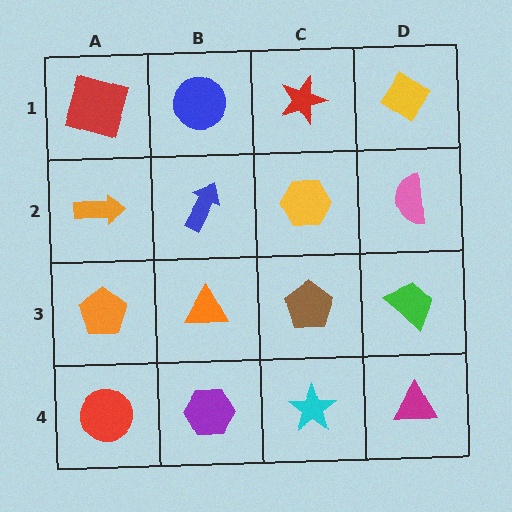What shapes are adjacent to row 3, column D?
A pink semicircle (row 2, column D), a magenta triangle (row 4, column D), a brown pentagon (row 3, column C).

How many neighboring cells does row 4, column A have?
2.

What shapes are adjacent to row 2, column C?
A red star (row 1, column C), a brown pentagon (row 3, column C), a blue arrow (row 2, column B), a pink semicircle (row 2, column D).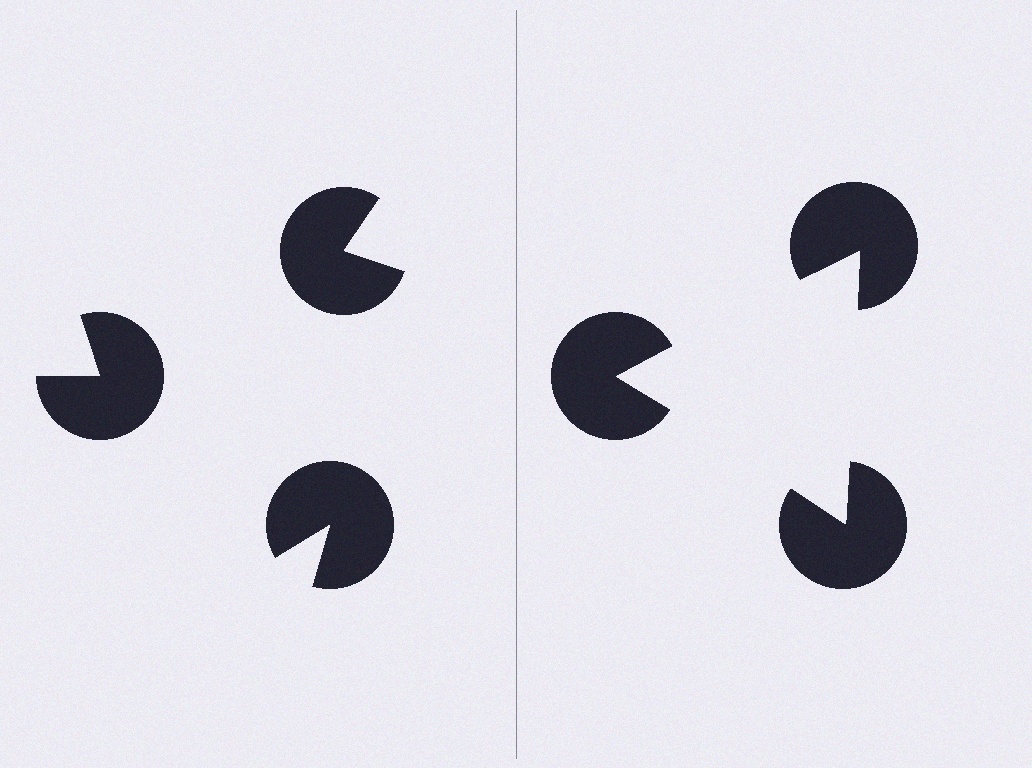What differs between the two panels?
The pac-man discs are positioned identically on both sides; only the wedge orientations differ. On the right they align to a triangle; on the left they are misaligned.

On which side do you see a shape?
An illusory triangle appears on the right side. On the left side the wedge cuts are rotated, so no coherent shape forms.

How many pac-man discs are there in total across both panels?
6 — 3 on each side.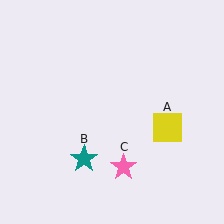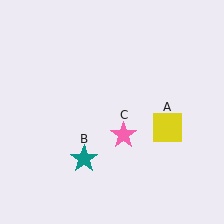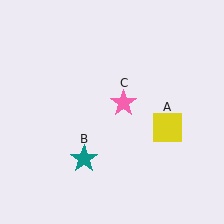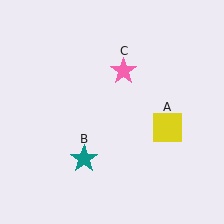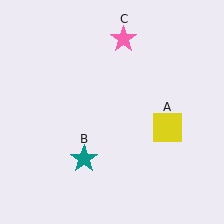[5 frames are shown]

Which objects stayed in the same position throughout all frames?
Yellow square (object A) and teal star (object B) remained stationary.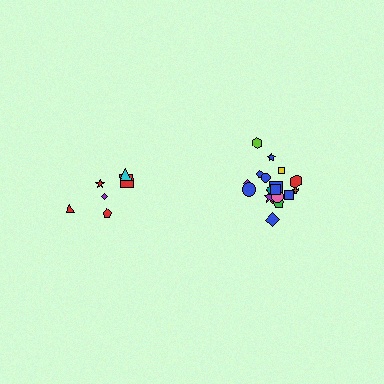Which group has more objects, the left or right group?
The right group.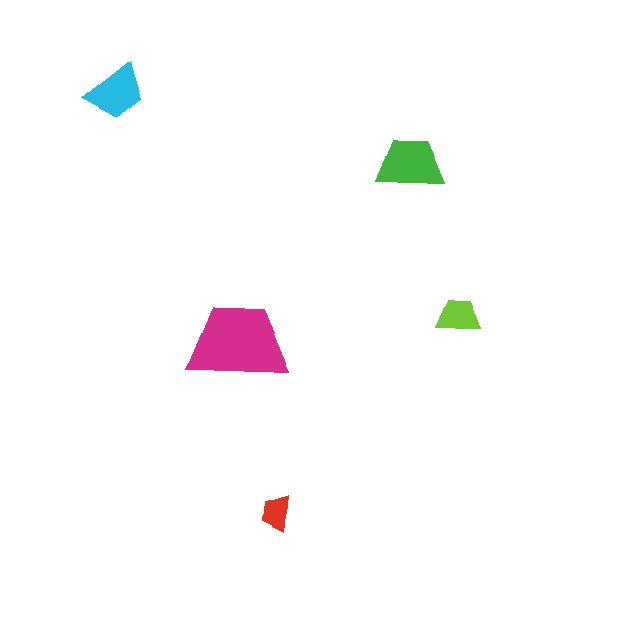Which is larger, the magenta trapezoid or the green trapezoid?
The magenta one.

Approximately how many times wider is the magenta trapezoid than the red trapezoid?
About 3 times wider.